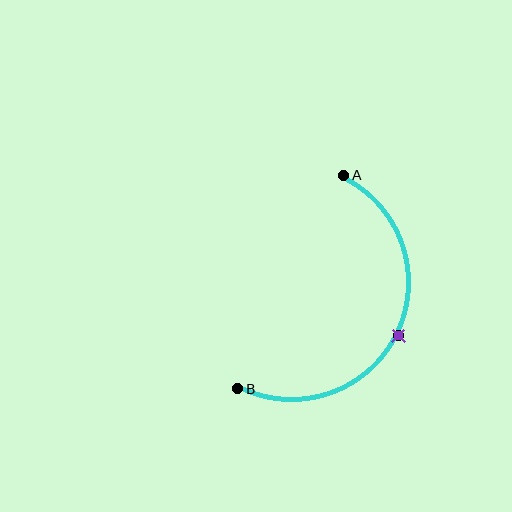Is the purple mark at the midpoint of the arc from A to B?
Yes. The purple mark lies on the arc at equal arc-length from both A and B — it is the arc midpoint.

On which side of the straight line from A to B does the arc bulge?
The arc bulges to the right of the straight line connecting A and B.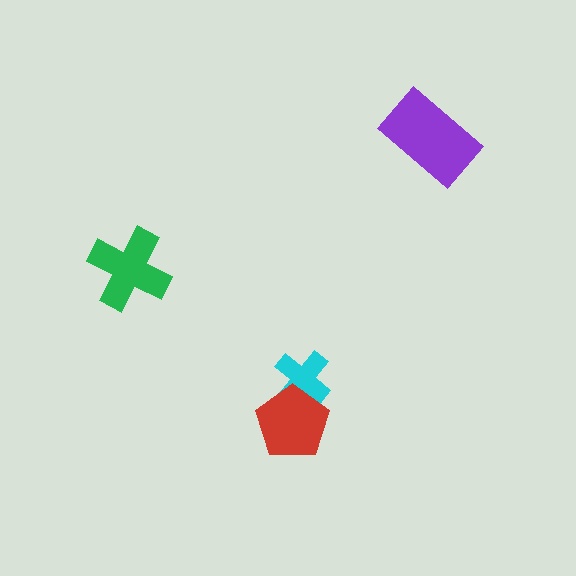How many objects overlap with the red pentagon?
1 object overlaps with the red pentagon.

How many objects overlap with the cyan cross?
1 object overlaps with the cyan cross.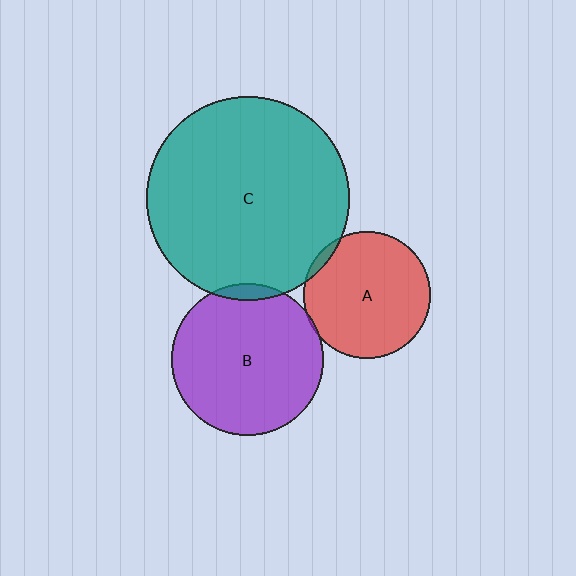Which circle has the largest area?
Circle C (teal).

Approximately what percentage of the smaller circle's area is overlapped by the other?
Approximately 5%.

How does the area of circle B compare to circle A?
Approximately 1.4 times.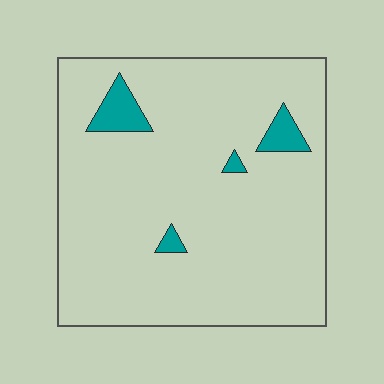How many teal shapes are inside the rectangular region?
4.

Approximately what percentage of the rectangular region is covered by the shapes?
Approximately 5%.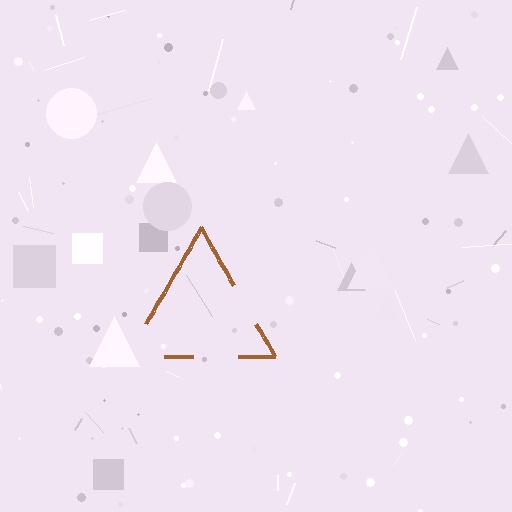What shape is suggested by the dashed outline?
The dashed outline suggests a triangle.